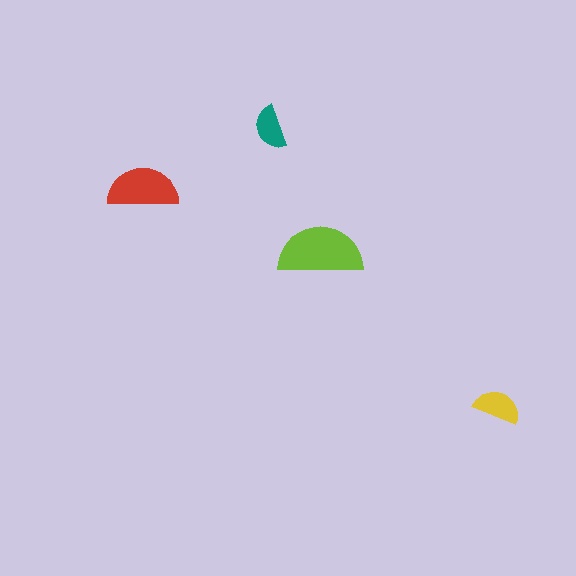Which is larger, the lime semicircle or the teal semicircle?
The lime one.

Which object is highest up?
The teal semicircle is topmost.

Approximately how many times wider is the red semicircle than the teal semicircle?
About 1.5 times wider.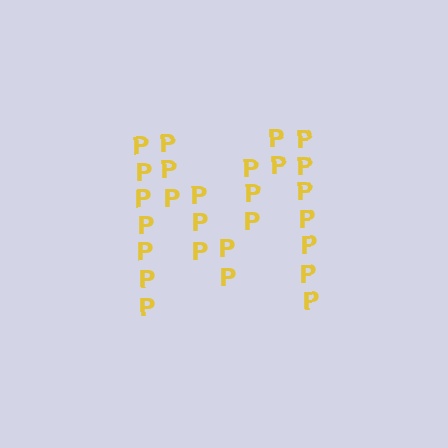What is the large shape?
The large shape is the letter M.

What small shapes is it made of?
It is made of small letter P's.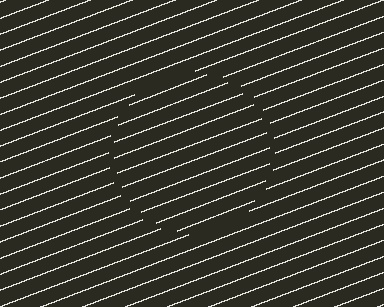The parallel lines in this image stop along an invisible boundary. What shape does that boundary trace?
An illusory circle. The interior of the shape contains the same grating, shifted by half a period — the contour is defined by the phase discontinuity where line-ends from the inner and outer gratings abut.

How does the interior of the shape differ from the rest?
The interior of the shape contains the same grating, shifted by half a period — the contour is defined by the phase discontinuity where line-ends from the inner and outer gratings abut.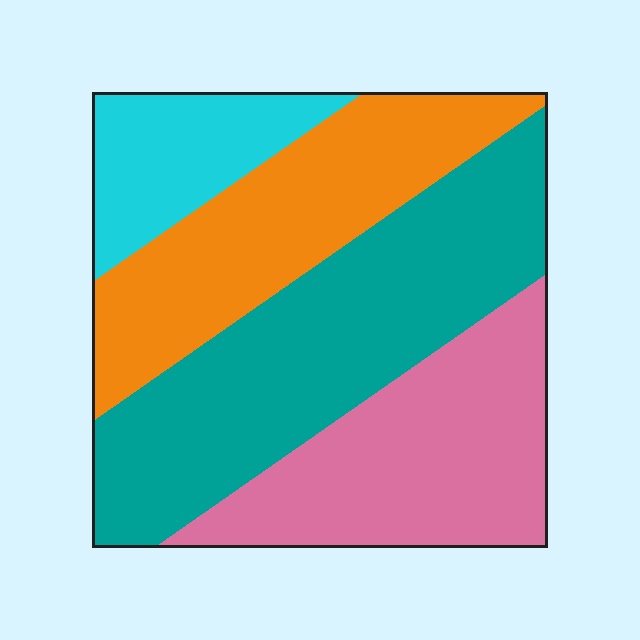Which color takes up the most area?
Teal, at roughly 35%.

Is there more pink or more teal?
Teal.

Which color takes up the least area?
Cyan, at roughly 10%.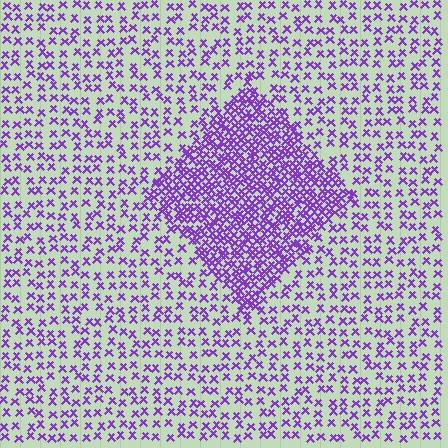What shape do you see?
I see a diamond.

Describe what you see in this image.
The image contains small purple elements arranged at two different densities. A diamond-shaped region is visible where the elements are more densely packed than the surrounding area.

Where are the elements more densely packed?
The elements are more densely packed inside the diamond boundary.